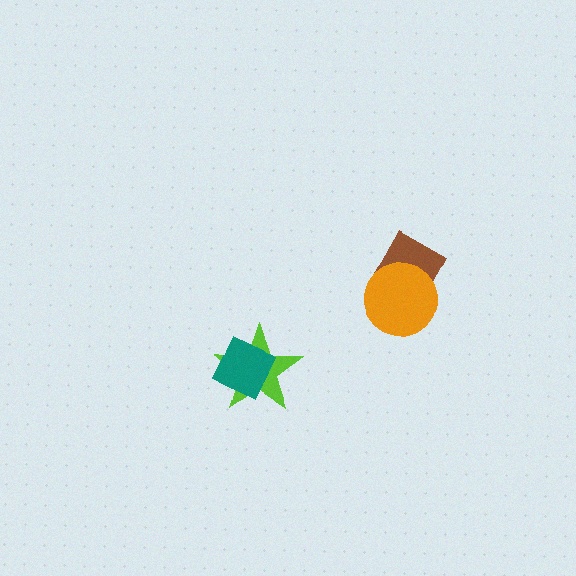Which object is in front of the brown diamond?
The orange circle is in front of the brown diamond.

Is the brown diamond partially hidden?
Yes, it is partially covered by another shape.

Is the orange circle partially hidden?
No, no other shape covers it.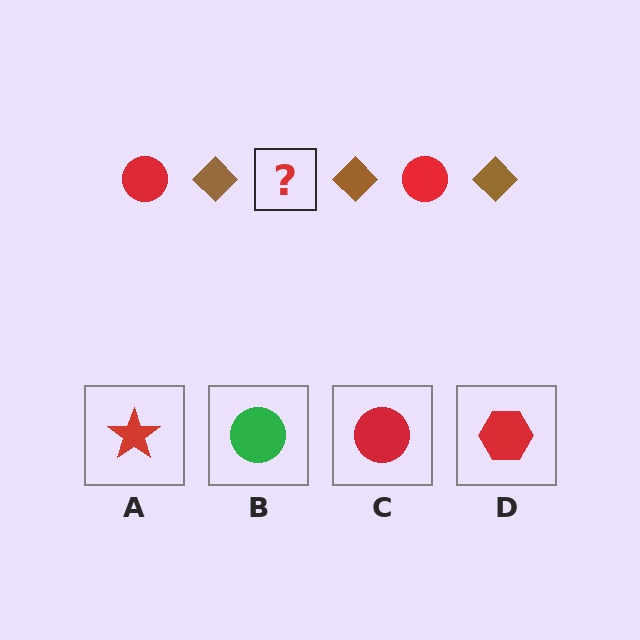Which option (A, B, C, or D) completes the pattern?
C.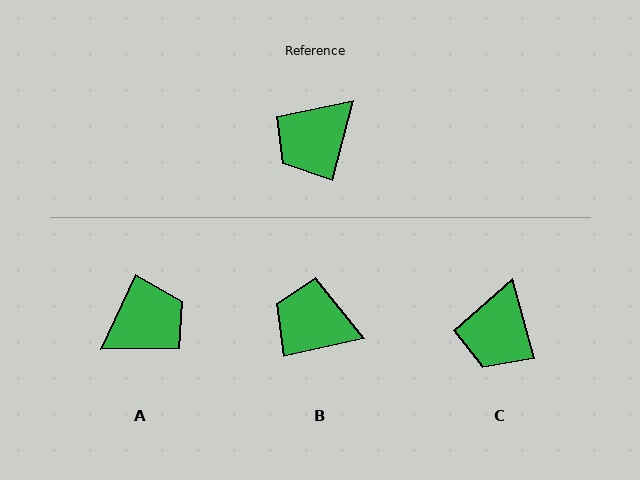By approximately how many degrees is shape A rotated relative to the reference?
Approximately 169 degrees counter-clockwise.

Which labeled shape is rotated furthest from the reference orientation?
A, about 169 degrees away.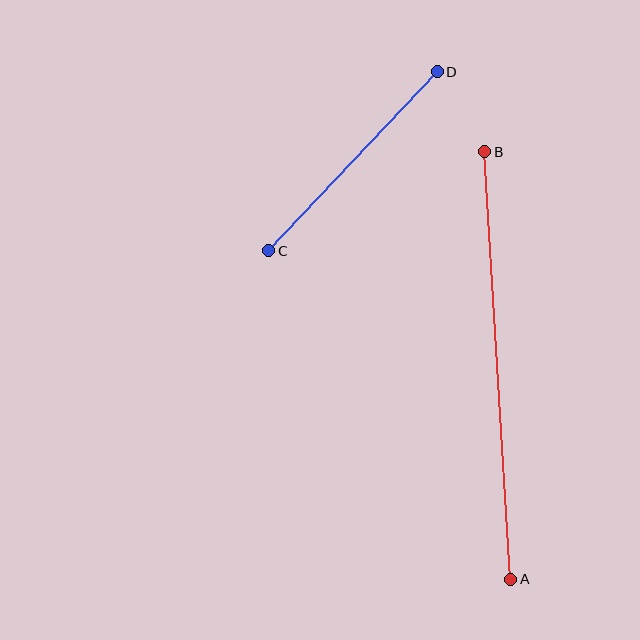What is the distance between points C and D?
The distance is approximately 246 pixels.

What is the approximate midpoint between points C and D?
The midpoint is at approximately (353, 161) pixels.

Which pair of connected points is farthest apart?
Points A and B are farthest apart.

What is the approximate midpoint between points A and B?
The midpoint is at approximately (498, 366) pixels.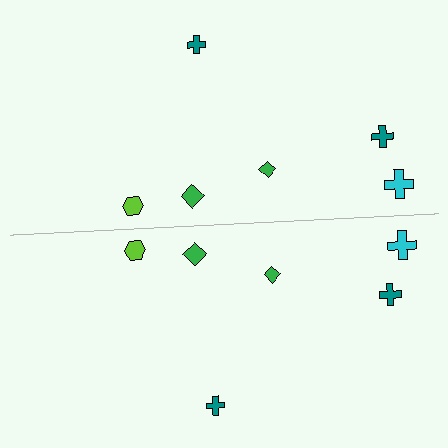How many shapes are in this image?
There are 12 shapes in this image.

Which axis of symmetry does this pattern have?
The pattern has a horizontal axis of symmetry running through the center of the image.